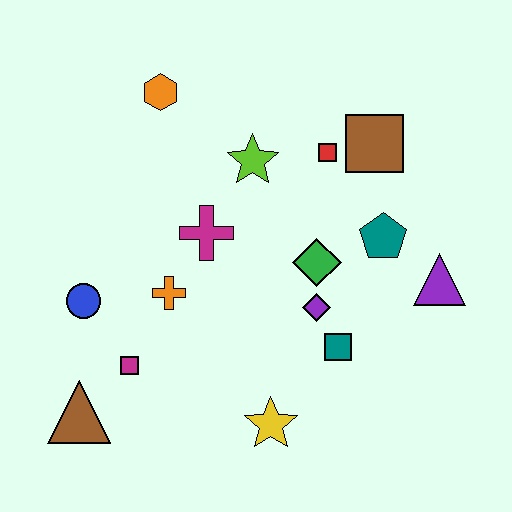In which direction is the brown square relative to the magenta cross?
The brown square is to the right of the magenta cross.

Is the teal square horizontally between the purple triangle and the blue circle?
Yes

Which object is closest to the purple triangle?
The teal pentagon is closest to the purple triangle.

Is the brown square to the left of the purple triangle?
Yes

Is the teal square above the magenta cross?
No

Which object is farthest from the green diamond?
The brown triangle is farthest from the green diamond.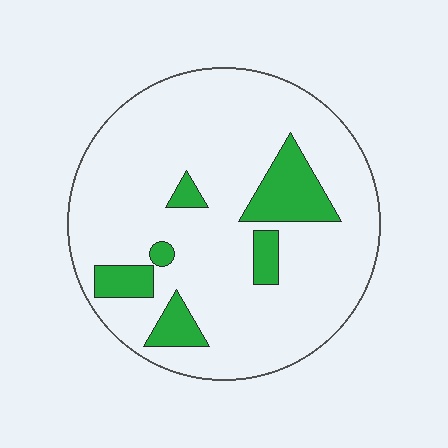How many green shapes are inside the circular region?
6.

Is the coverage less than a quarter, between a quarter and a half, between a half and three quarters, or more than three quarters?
Less than a quarter.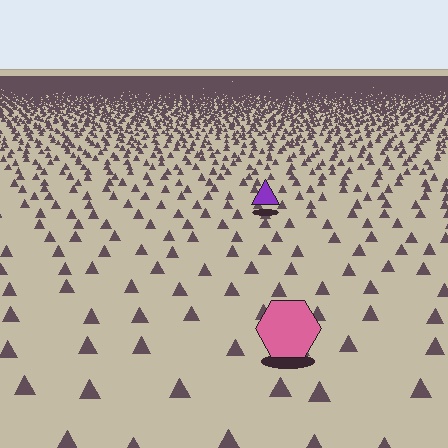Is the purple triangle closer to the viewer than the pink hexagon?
No. The pink hexagon is closer — you can tell from the texture gradient: the ground texture is coarser near it.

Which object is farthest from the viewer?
The purple triangle is farthest from the viewer. It appears smaller and the ground texture around it is denser.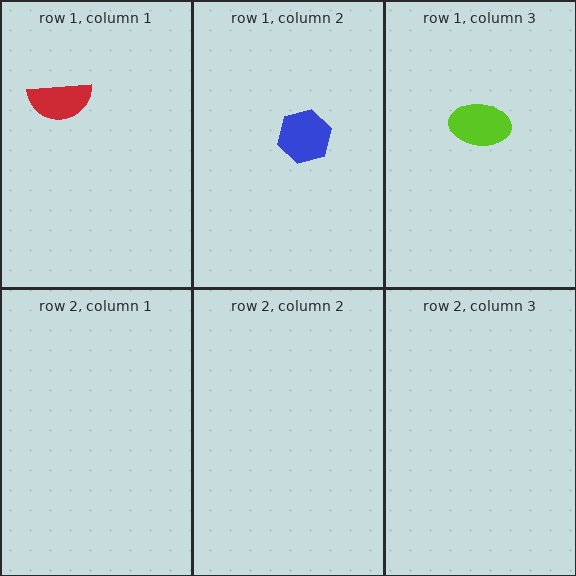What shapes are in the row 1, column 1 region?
The red semicircle.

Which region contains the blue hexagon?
The row 1, column 2 region.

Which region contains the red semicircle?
The row 1, column 1 region.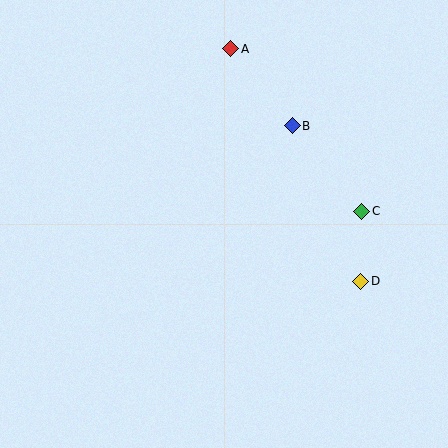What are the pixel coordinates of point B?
Point B is at (292, 126).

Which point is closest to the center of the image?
Point B at (292, 126) is closest to the center.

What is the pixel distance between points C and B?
The distance between C and B is 110 pixels.